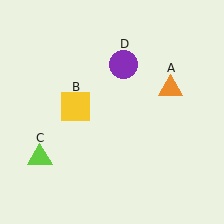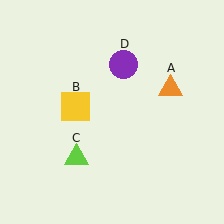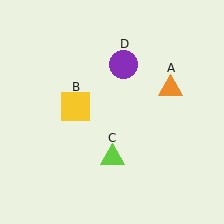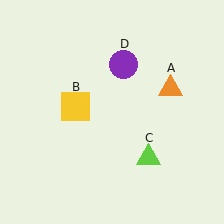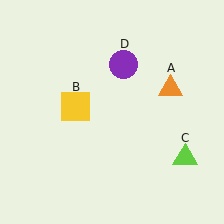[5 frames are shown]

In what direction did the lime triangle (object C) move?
The lime triangle (object C) moved right.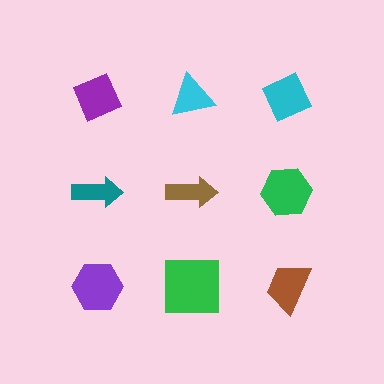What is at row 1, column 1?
A purple diamond.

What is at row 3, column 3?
A brown trapezoid.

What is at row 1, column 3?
A cyan diamond.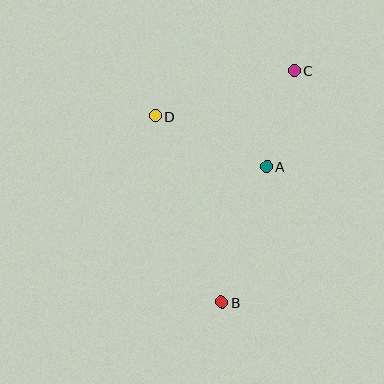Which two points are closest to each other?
Points A and C are closest to each other.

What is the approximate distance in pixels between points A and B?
The distance between A and B is approximately 142 pixels.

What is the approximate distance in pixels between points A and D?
The distance between A and D is approximately 122 pixels.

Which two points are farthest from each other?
Points B and C are farthest from each other.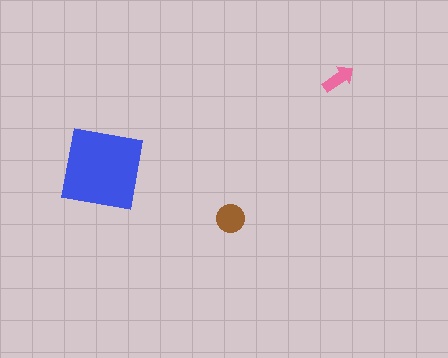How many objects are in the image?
There are 3 objects in the image.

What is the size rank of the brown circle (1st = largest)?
2nd.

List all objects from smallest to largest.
The pink arrow, the brown circle, the blue square.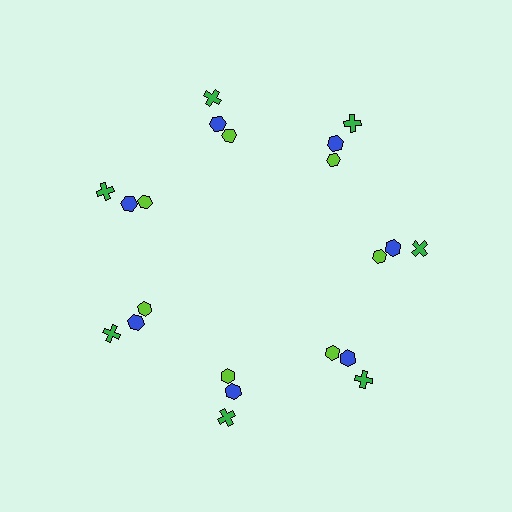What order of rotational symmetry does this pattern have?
This pattern has 7-fold rotational symmetry.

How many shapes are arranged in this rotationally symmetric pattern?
There are 21 shapes, arranged in 7 groups of 3.